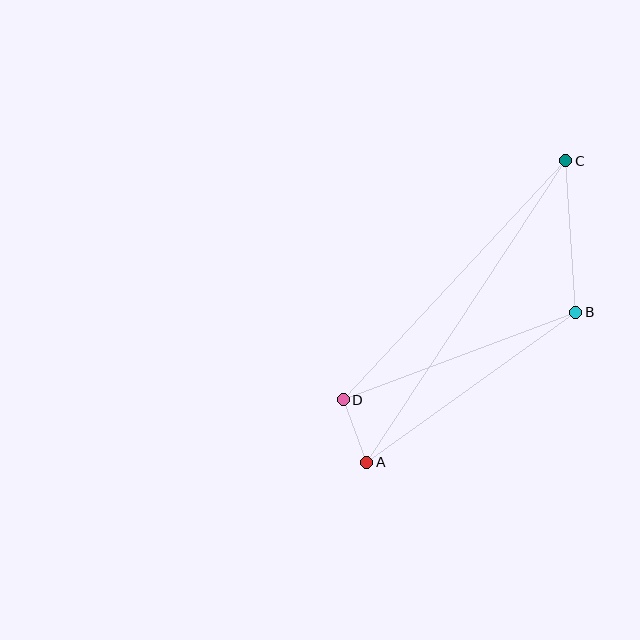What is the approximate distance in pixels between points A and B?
The distance between A and B is approximately 257 pixels.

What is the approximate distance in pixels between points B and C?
The distance between B and C is approximately 152 pixels.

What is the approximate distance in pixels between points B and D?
The distance between B and D is approximately 248 pixels.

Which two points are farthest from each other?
Points A and C are farthest from each other.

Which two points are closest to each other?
Points A and D are closest to each other.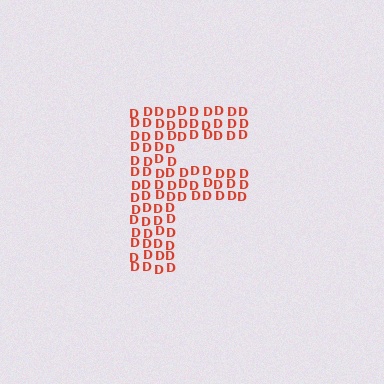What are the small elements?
The small elements are letter D's.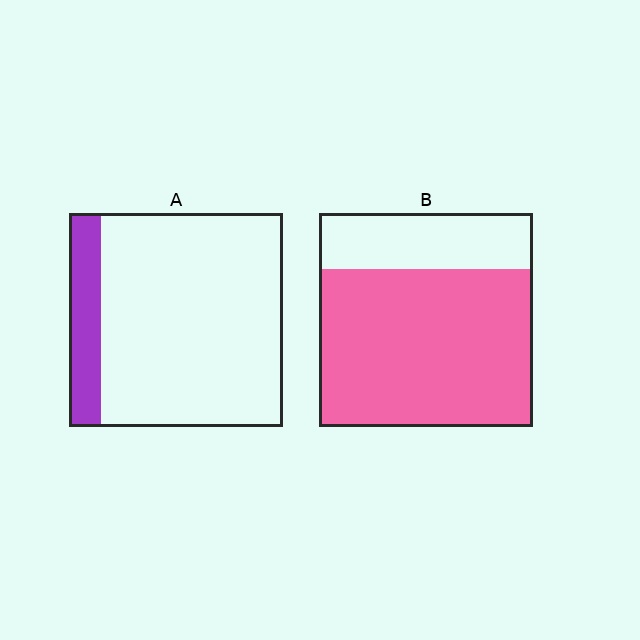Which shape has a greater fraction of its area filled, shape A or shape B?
Shape B.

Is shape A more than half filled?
No.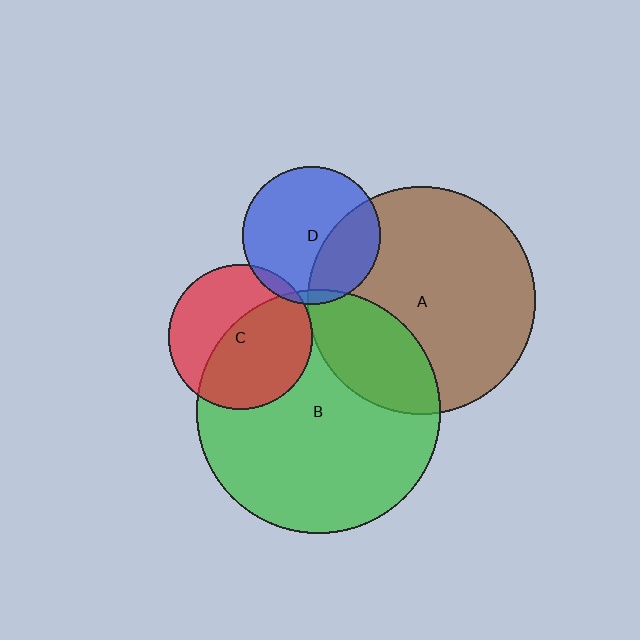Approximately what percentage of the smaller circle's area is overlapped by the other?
Approximately 5%.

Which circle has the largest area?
Circle B (green).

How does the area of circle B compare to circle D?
Approximately 3.1 times.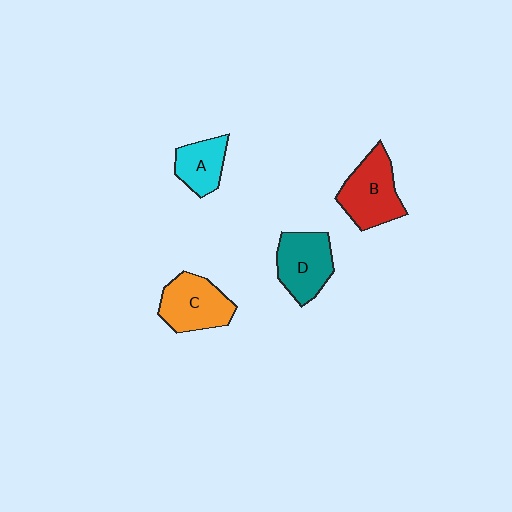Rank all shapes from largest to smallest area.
From largest to smallest: B (red), C (orange), D (teal), A (cyan).